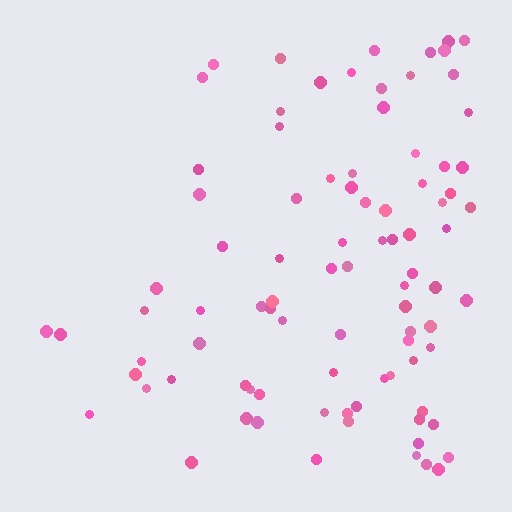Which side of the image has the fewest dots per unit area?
The left.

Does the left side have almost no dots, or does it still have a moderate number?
Still a moderate number, just noticeably fewer than the right.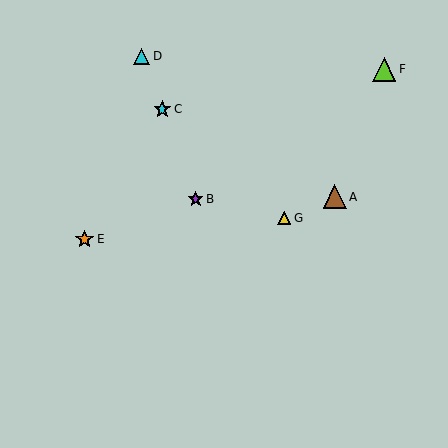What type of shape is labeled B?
Shape B is a purple star.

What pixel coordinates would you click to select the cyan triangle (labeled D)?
Click at (142, 56) to select the cyan triangle D.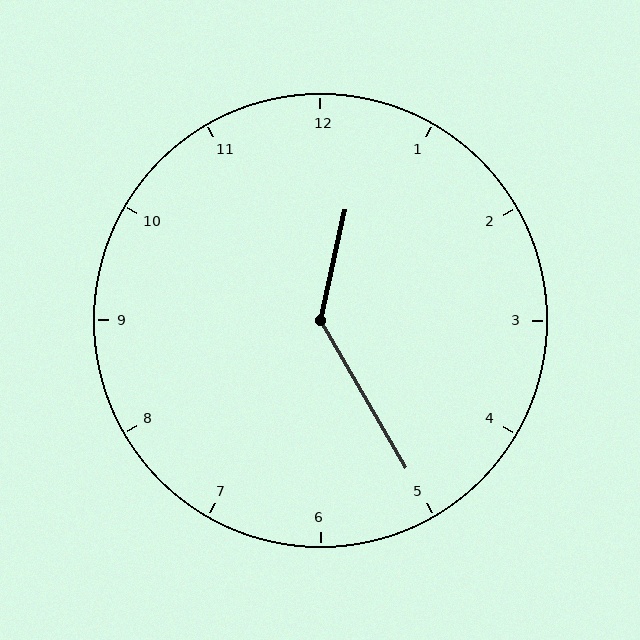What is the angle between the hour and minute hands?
Approximately 138 degrees.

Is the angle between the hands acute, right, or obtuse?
It is obtuse.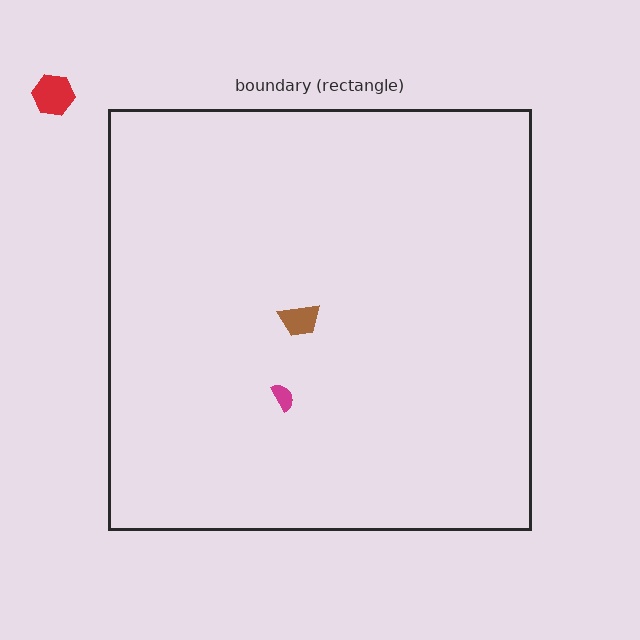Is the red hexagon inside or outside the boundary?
Outside.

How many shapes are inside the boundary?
2 inside, 1 outside.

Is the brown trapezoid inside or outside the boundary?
Inside.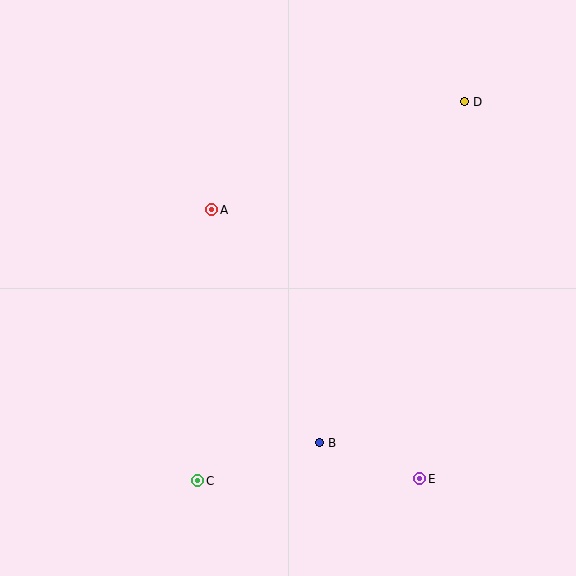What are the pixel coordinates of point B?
Point B is at (320, 443).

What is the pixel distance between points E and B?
The distance between E and B is 106 pixels.